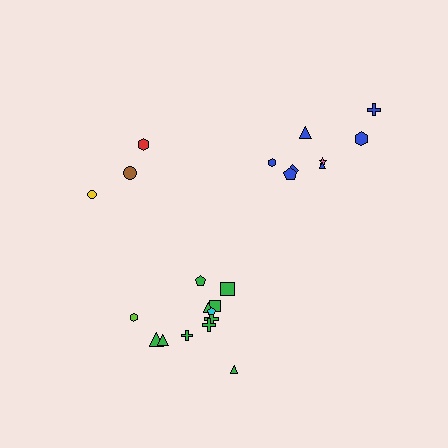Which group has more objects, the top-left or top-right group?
The top-right group.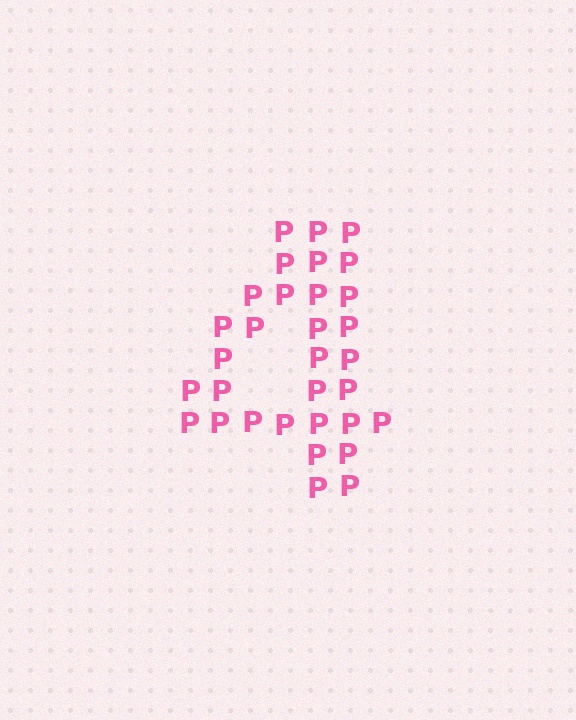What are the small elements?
The small elements are letter P's.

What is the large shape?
The large shape is the digit 4.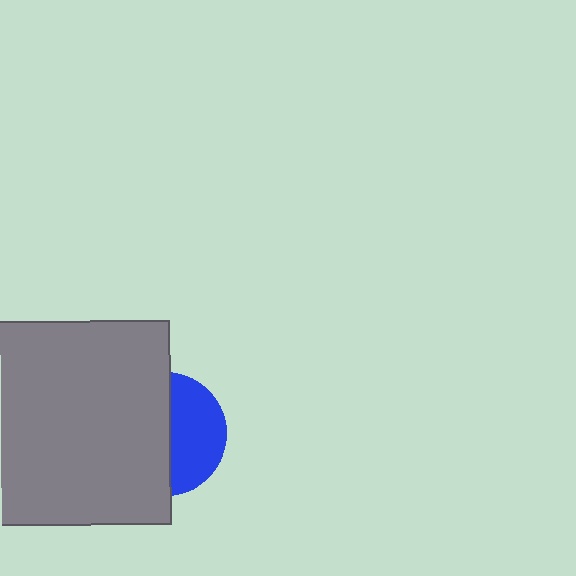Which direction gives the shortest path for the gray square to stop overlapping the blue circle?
Moving left gives the shortest separation.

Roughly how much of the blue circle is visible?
A small part of it is visible (roughly 44%).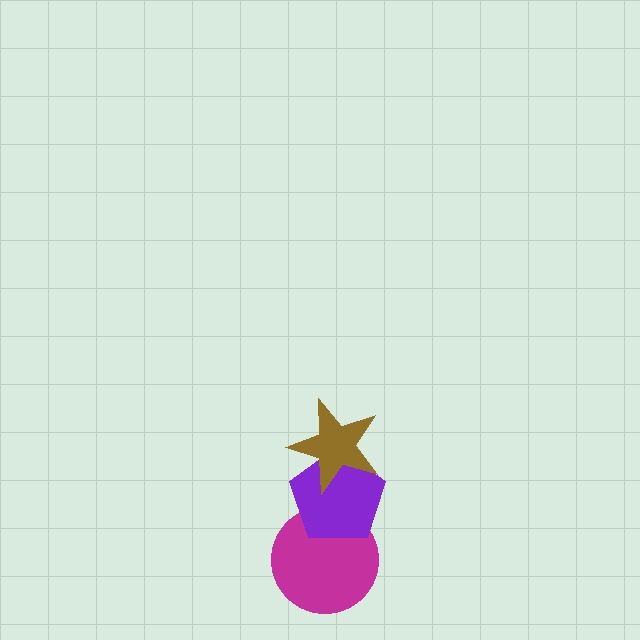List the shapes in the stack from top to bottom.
From top to bottom: the brown star, the purple pentagon, the magenta circle.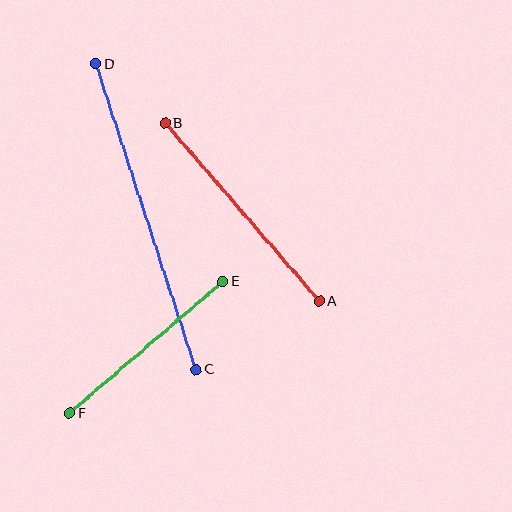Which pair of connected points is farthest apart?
Points C and D are farthest apart.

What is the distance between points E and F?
The distance is approximately 202 pixels.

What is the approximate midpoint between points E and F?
The midpoint is at approximately (146, 347) pixels.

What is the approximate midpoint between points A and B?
The midpoint is at approximately (242, 212) pixels.